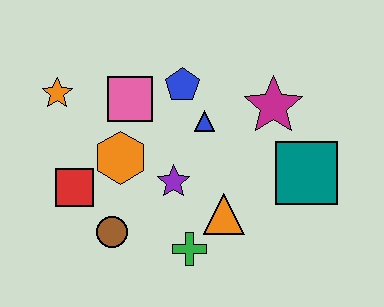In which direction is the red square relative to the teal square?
The red square is to the left of the teal square.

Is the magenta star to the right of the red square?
Yes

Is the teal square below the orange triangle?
No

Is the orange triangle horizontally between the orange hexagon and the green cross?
No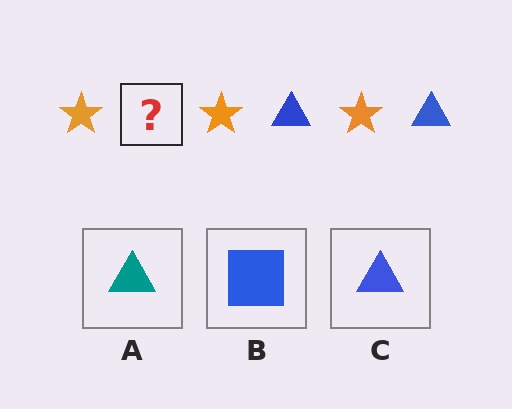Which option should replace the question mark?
Option C.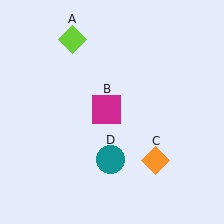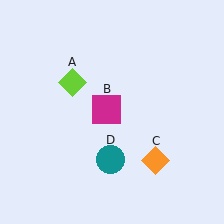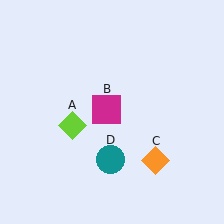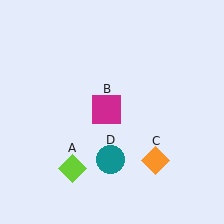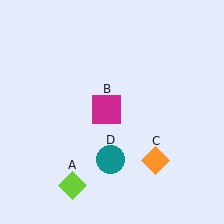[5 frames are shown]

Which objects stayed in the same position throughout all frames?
Magenta square (object B) and orange diamond (object C) and teal circle (object D) remained stationary.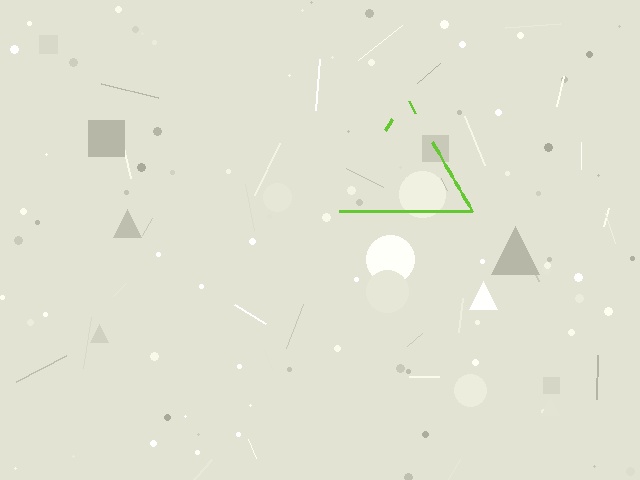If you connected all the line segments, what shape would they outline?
They would outline a triangle.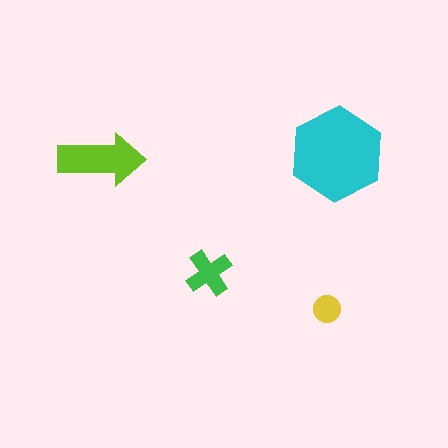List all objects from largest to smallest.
The cyan hexagon, the lime arrow, the green cross, the yellow circle.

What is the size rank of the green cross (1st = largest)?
3rd.